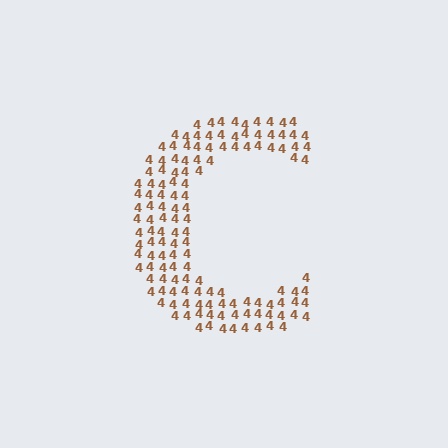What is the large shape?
The large shape is the letter C.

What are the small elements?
The small elements are digit 4's.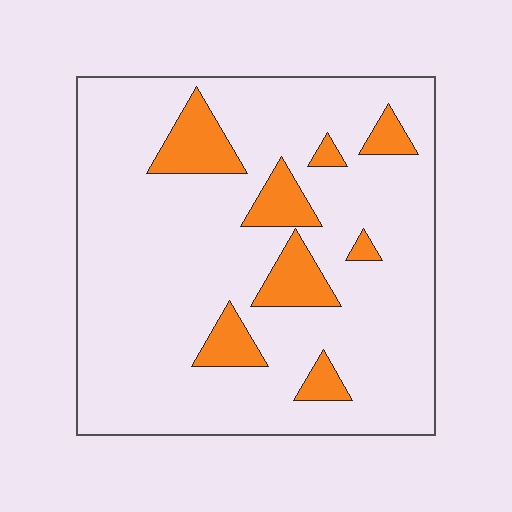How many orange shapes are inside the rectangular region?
8.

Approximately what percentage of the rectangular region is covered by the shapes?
Approximately 15%.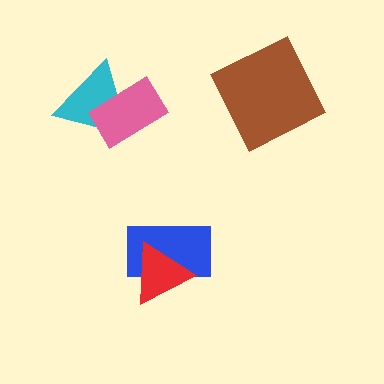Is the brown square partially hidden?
No, no other shape covers it.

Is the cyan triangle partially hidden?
Yes, it is partially covered by another shape.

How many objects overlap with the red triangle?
1 object overlaps with the red triangle.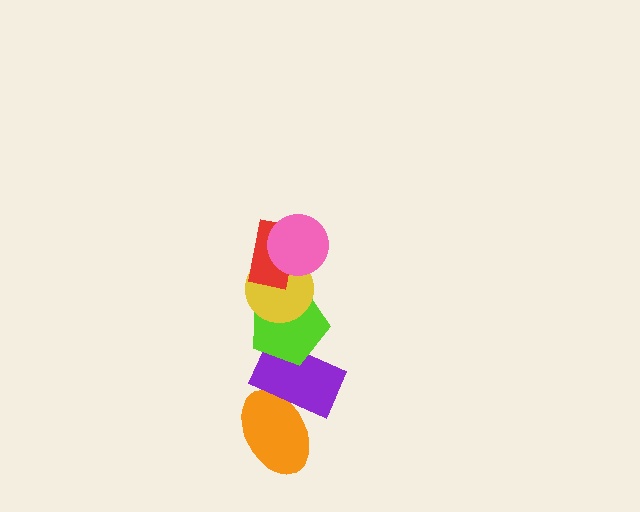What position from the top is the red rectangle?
The red rectangle is 2nd from the top.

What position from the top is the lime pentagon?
The lime pentagon is 4th from the top.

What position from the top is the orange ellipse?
The orange ellipse is 6th from the top.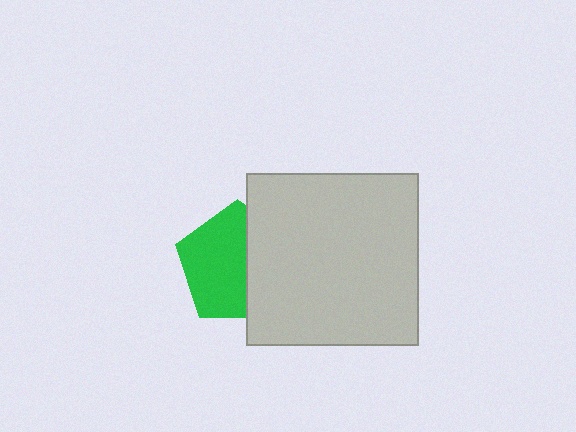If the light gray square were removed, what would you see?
You would see the complete green pentagon.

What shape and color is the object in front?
The object in front is a light gray square.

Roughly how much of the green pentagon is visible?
About half of it is visible (roughly 59%).